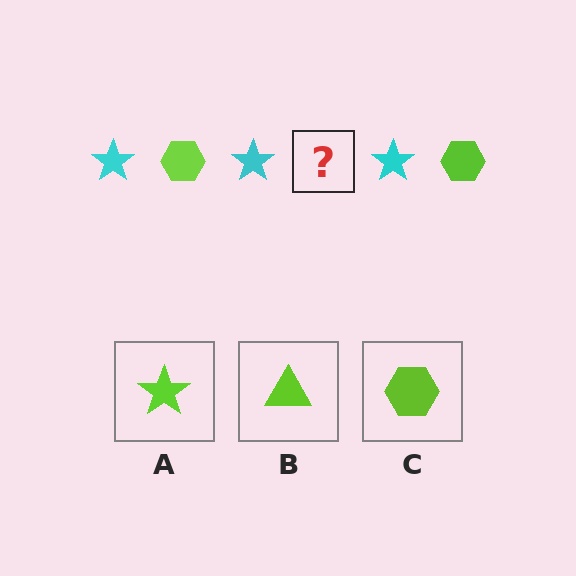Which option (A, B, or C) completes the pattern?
C.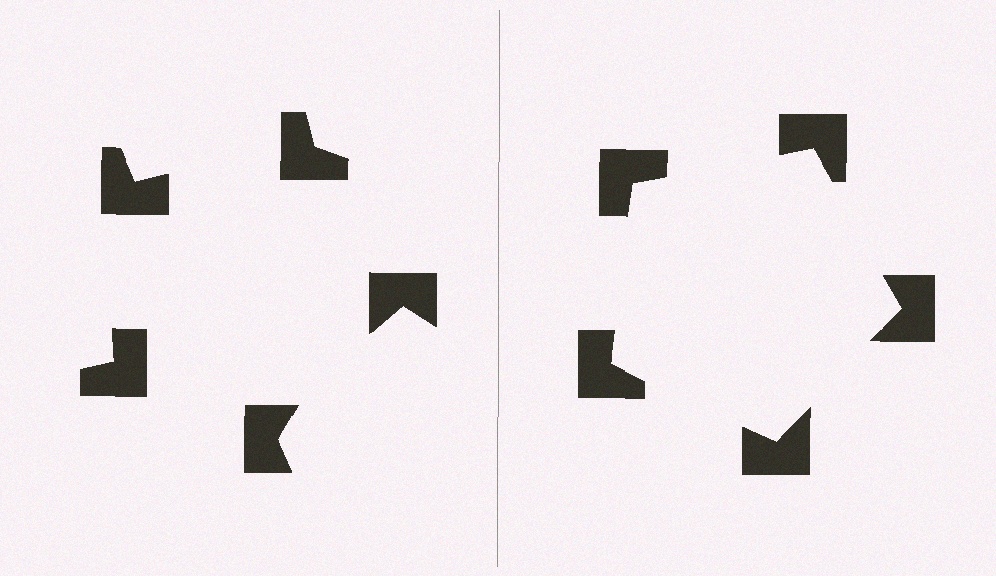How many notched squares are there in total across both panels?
10 — 5 on each side.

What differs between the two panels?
The notched squares are positioned identically on both sides; only the wedge orientations differ. On the right they align to a pentagon; on the left they are misaligned.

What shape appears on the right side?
An illusory pentagon.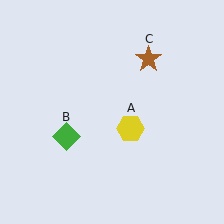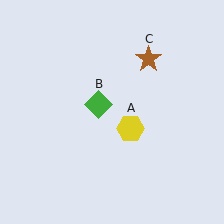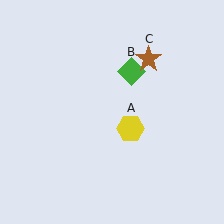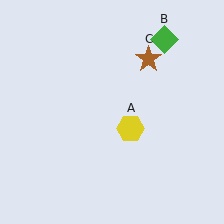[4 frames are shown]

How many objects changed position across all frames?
1 object changed position: green diamond (object B).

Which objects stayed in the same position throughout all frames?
Yellow hexagon (object A) and brown star (object C) remained stationary.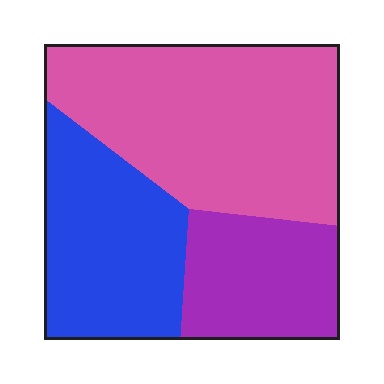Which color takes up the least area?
Purple, at roughly 20%.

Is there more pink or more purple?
Pink.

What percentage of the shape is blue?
Blue covers about 30% of the shape.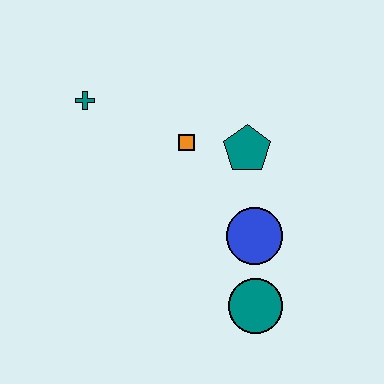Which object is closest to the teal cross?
The orange square is closest to the teal cross.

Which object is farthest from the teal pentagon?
The teal cross is farthest from the teal pentagon.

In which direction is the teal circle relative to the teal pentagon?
The teal circle is below the teal pentagon.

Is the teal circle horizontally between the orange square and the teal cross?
No